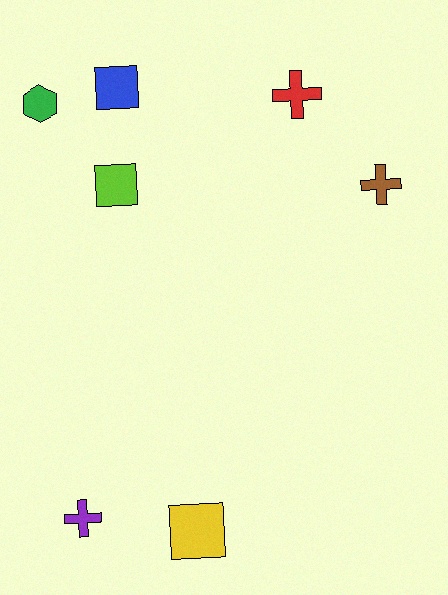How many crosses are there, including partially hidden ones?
There are 3 crosses.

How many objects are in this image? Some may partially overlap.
There are 7 objects.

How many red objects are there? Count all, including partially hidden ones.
There is 1 red object.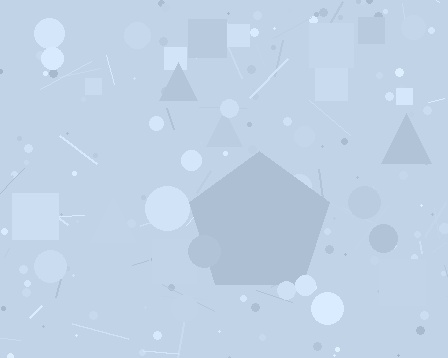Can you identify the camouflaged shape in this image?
The camouflaged shape is a pentagon.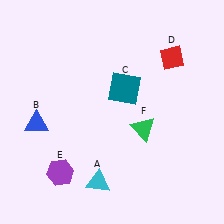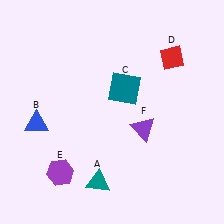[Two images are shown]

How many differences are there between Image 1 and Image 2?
There are 2 differences between the two images.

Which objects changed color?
A changed from cyan to teal. F changed from green to purple.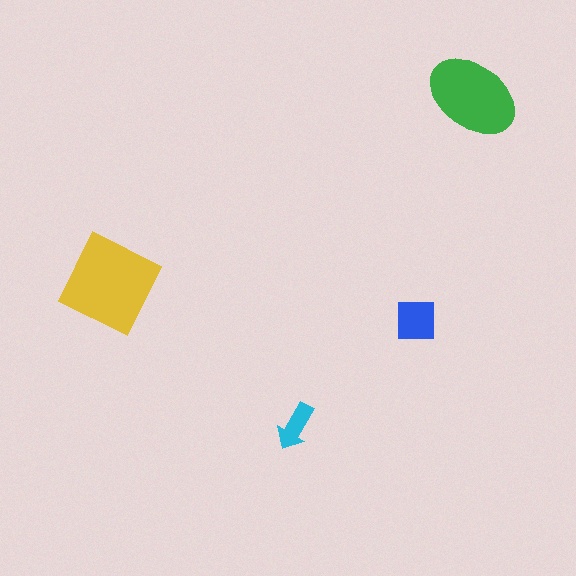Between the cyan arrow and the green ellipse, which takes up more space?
The green ellipse.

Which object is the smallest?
The cyan arrow.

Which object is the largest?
The yellow diamond.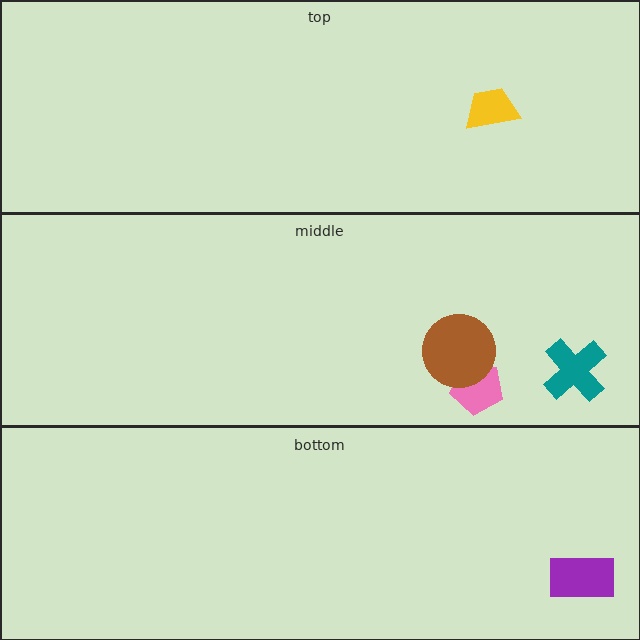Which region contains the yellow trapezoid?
The top region.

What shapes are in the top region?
The yellow trapezoid.